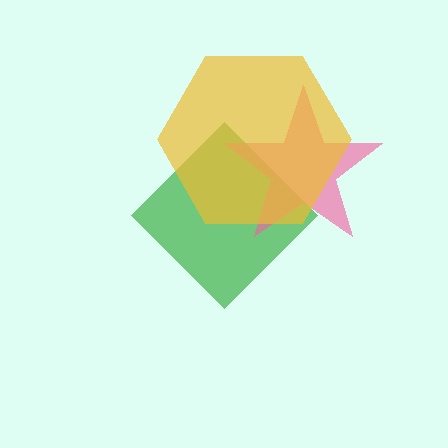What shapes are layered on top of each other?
The layered shapes are: a green diamond, a pink star, a yellow hexagon.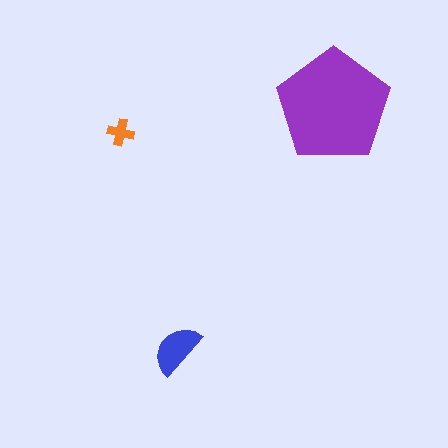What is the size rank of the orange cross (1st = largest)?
3rd.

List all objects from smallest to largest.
The orange cross, the blue semicircle, the purple pentagon.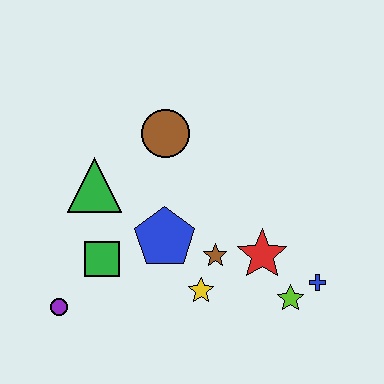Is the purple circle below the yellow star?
Yes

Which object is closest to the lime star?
The blue cross is closest to the lime star.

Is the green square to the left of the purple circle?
No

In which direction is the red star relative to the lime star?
The red star is above the lime star.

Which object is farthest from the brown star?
The purple circle is farthest from the brown star.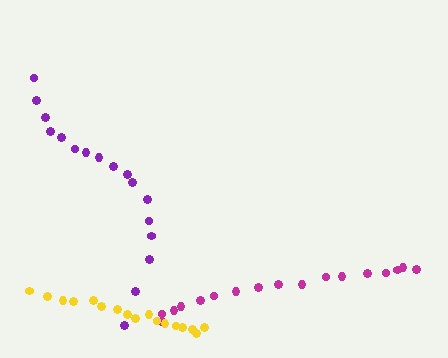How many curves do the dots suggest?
There are 3 distinct paths.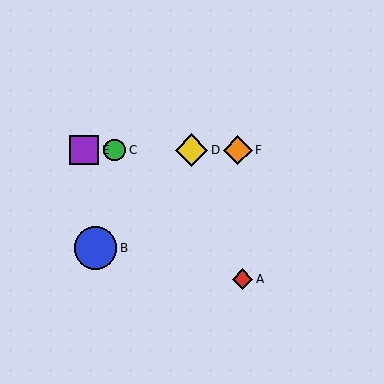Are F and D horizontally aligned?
Yes, both are at y≈150.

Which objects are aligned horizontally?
Objects C, D, E, F are aligned horizontally.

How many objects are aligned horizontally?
4 objects (C, D, E, F) are aligned horizontally.